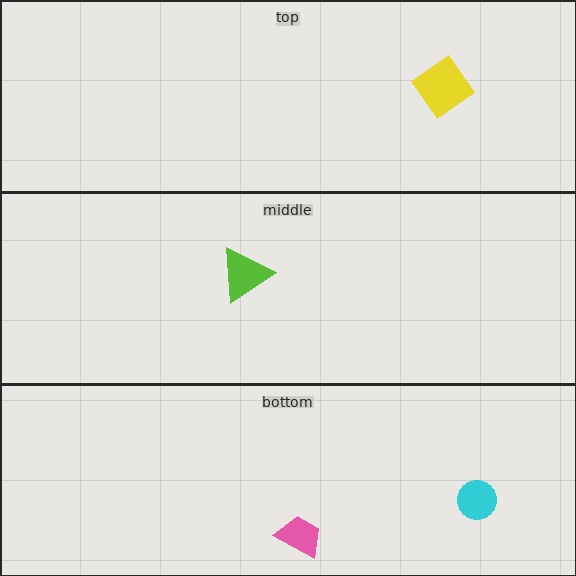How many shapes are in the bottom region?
2.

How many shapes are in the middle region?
1.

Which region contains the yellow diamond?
The top region.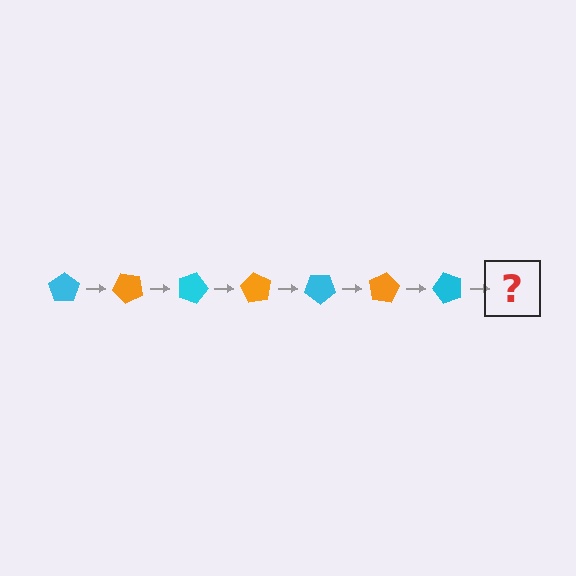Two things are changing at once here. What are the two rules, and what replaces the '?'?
The two rules are that it rotates 45 degrees each step and the color cycles through cyan and orange. The '?' should be an orange pentagon, rotated 315 degrees from the start.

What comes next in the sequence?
The next element should be an orange pentagon, rotated 315 degrees from the start.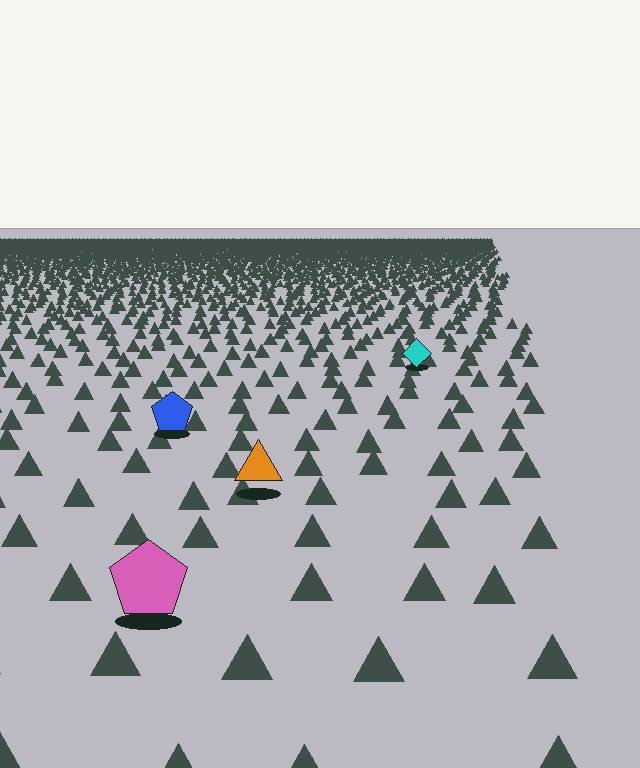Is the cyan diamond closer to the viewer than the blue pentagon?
No. The blue pentagon is closer — you can tell from the texture gradient: the ground texture is coarser near it.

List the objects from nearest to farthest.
From nearest to farthest: the pink pentagon, the orange triangle, the blue pentagon, the cyan diamond.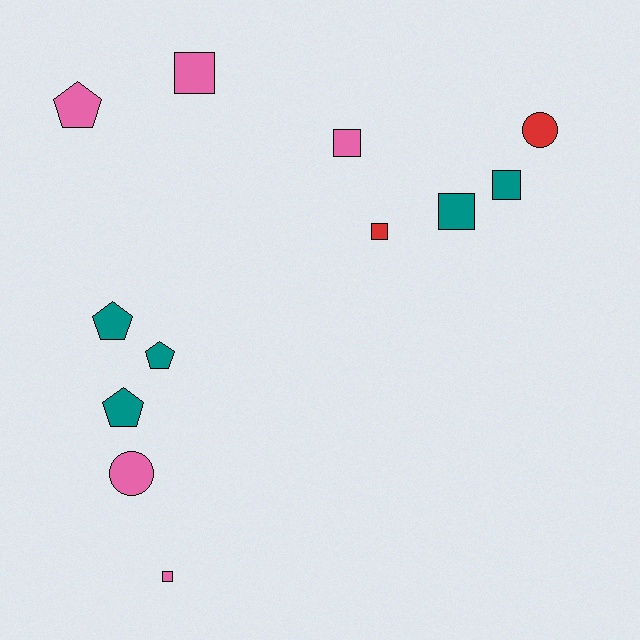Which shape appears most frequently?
Square, with 6 objects.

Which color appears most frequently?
Pink, with 5 objects.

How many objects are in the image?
There are 12 objects.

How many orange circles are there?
There are no orange circles.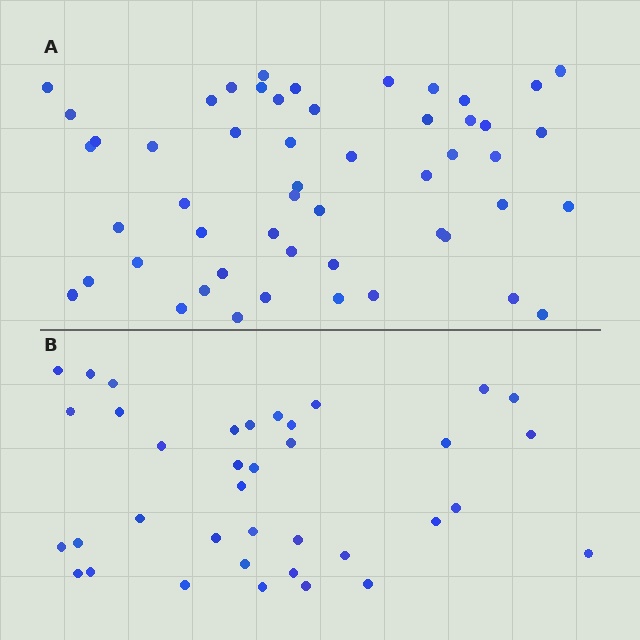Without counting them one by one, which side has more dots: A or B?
Region A (the top region) has more dots.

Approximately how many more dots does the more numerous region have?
Region A has approximately 15 more dots than region B.